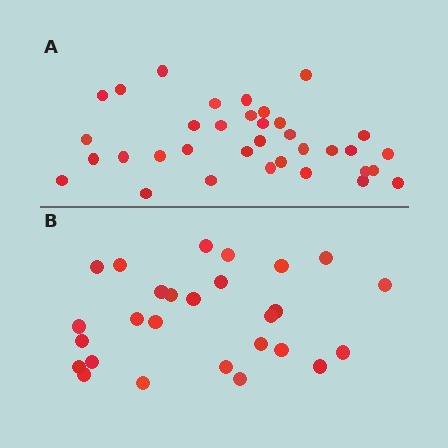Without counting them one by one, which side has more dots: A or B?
Region A (the top region) has more dots.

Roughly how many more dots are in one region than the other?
Region A has roughly 8 or so more dots than region B.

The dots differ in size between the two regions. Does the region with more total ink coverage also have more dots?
No. Region B has more total ink coverage because its dots are larger, but region A actually contains more individual dots. Total area can be misleading — the number of items is what matters here.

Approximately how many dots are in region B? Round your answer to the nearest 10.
About 30 dots. (The exact count is 27, which rounds to 30.)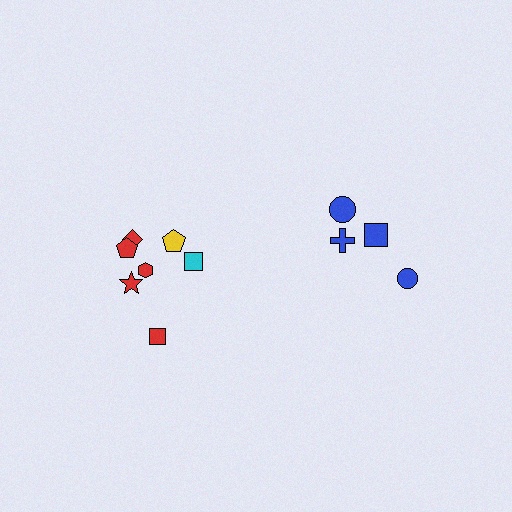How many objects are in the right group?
There are 4 objects.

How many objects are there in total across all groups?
There are 11 objects.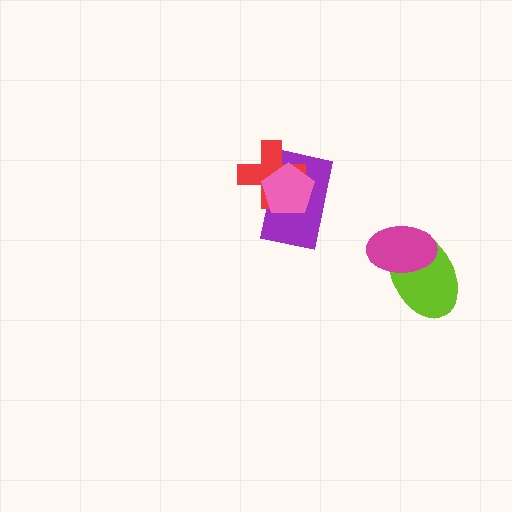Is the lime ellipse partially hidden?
Yes, it is partially covered by another shape.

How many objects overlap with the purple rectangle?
2 objects overlap with the purple rectangle.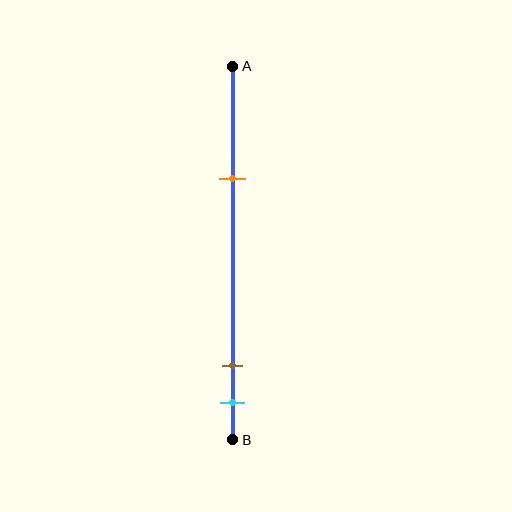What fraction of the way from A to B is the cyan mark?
The cyan mark is approximately 90% (0.9) of the way from A to B.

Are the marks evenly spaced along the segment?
No, the marks are not evenly spaced.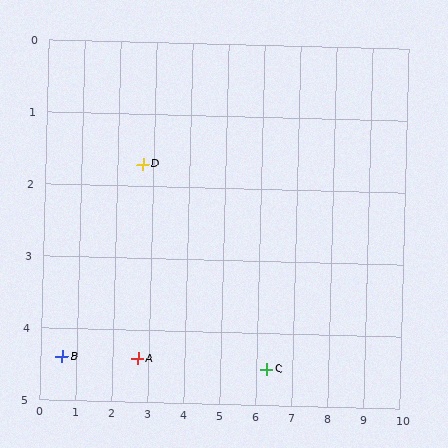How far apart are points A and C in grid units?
Points A and C are about 3.6 grid units apart.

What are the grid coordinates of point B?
Point B is at approximately (0.6, 4.4).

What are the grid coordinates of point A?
Point A is at approximately (2.7, 4.4).